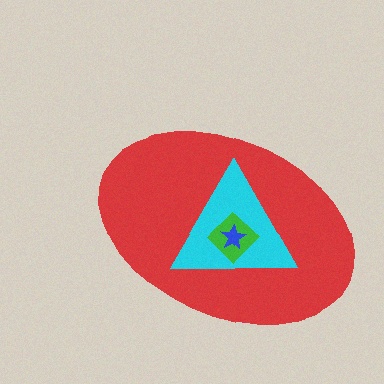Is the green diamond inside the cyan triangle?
Yes.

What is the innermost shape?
The blue star.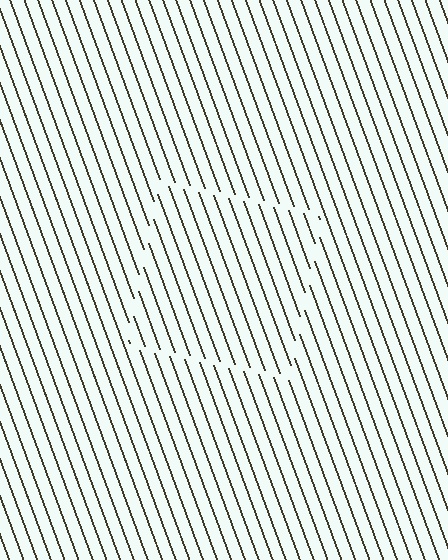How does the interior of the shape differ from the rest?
The interior of the shape contains the same grating, shifted by half a period — the contour is defined by the phase discontinuity where line-ends from the inner and outer gratings abut.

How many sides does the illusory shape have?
4 sides — the line-ends trace a square.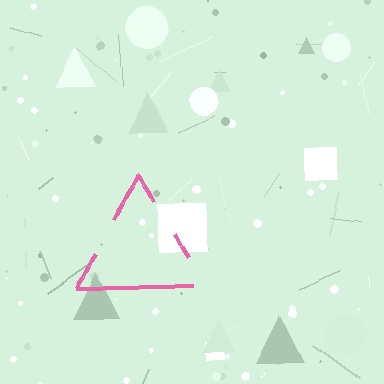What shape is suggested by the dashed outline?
The dashed outline suggests a triangle.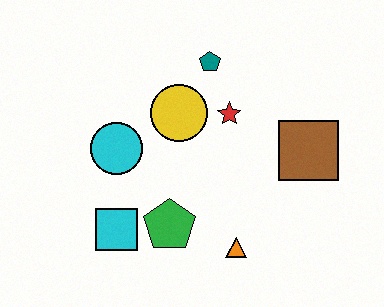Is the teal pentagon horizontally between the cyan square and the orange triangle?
Yes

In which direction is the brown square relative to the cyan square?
The brown square is to the right of the cyan square.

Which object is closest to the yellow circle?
The red star is closest to the yellow circle.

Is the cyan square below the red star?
Yes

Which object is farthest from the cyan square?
The brown square is farthest from the cyan square.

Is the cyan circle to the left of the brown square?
Yes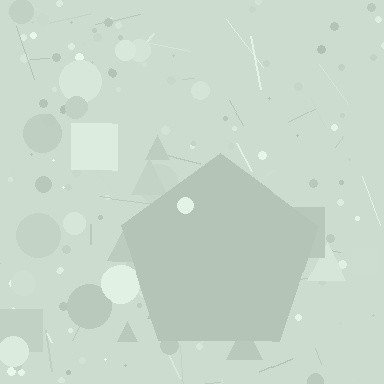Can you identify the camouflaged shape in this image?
The camouflaged shape is a pentagon.